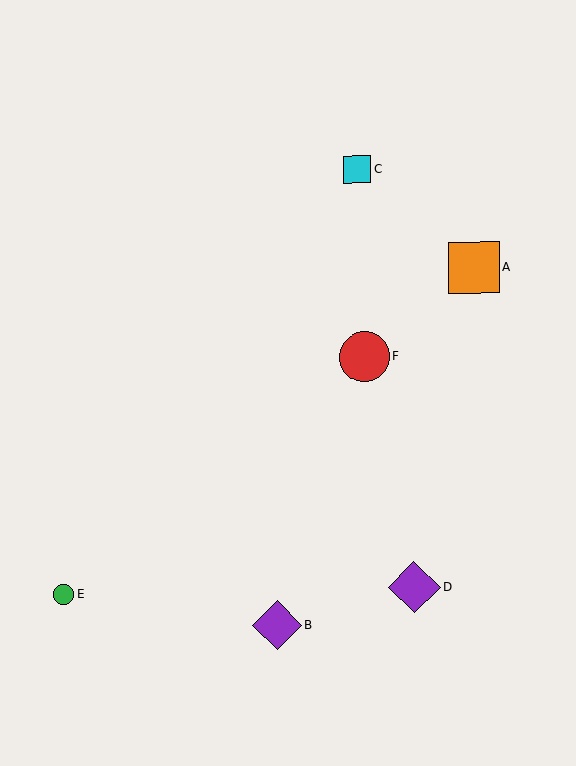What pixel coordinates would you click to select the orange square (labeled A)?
Click at (474, 268) to select the orange square A.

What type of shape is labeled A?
Shape A is an orange square.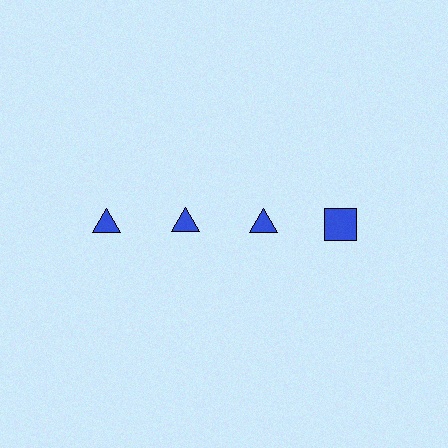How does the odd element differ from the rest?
It has a different shape: square instead of triangle.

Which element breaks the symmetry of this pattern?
The blue square in the top row, second from right column breaks the symmetry. All other shapes are blue triangles.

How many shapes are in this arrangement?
There are 4 shapes arranged in a grid pattern.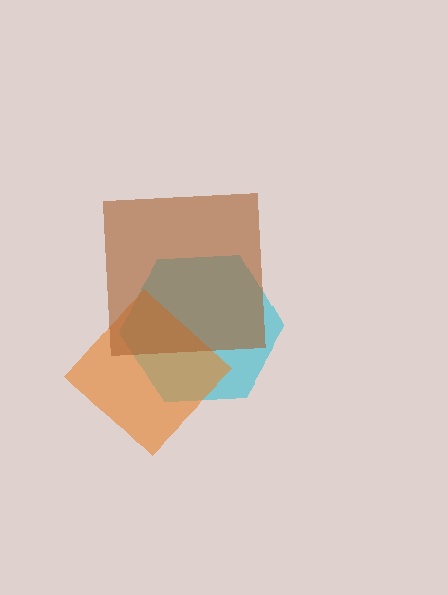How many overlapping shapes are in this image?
There are 3 overlapping shapes in the image.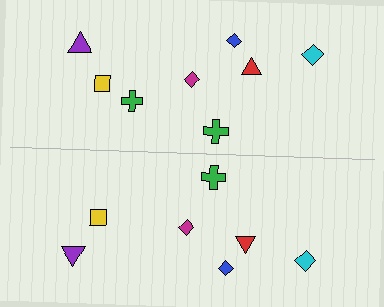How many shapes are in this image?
There are 15 shapes in this image.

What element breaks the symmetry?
A green cross is missing from the bottom side.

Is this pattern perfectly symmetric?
No, the pattern is not perfectly symmetric. A green cross is missing from the bottom side.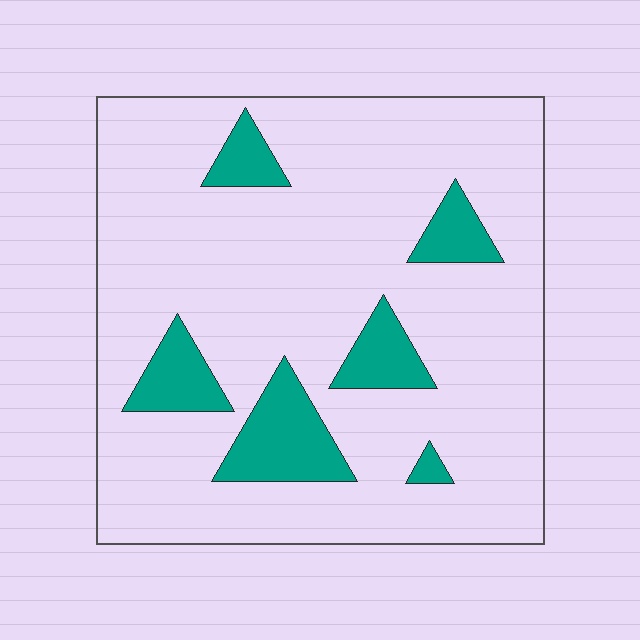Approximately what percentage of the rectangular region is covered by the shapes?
Approximately 15%.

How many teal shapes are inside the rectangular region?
6.